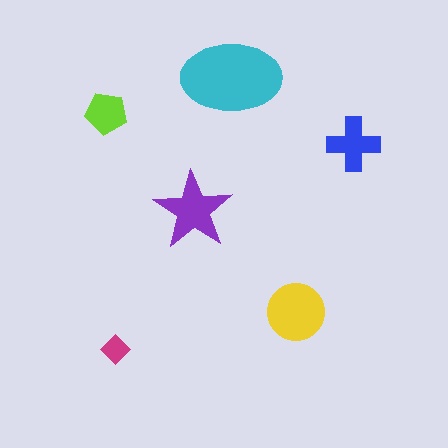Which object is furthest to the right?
The blue cross is rightmost.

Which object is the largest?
The cyan ellipse.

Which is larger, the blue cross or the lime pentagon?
The blue cross.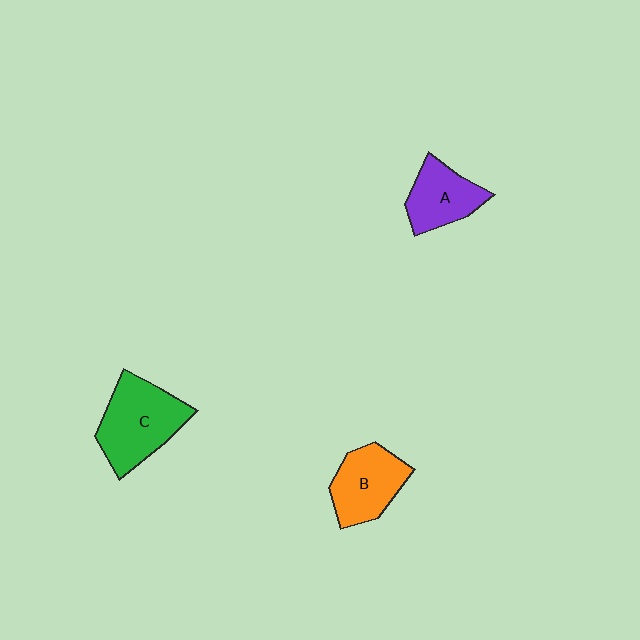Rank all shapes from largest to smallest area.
From largest to smallest: C (green), B (orange), A (purple).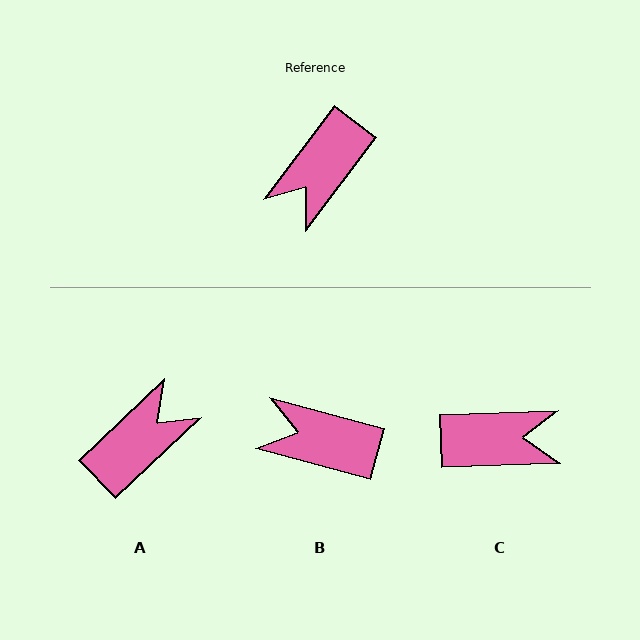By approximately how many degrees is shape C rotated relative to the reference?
Approximately 129 degrees counter-clockwise.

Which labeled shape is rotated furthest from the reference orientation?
A, about 171 degrees away.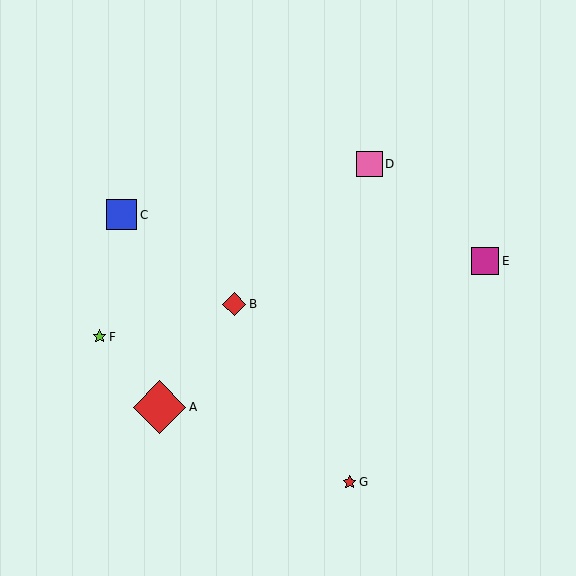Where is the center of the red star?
The center of the red star is at (350, 482).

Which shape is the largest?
The red diamond (labeled A) is the largest.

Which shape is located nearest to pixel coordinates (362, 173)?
The pink square (labeled D) at (370, 164) is nearest to that location.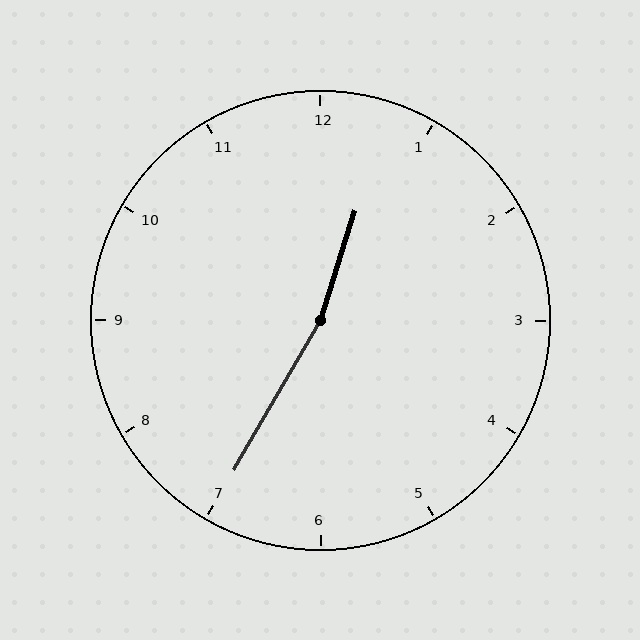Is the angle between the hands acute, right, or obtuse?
It is obtuse.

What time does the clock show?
12:35.